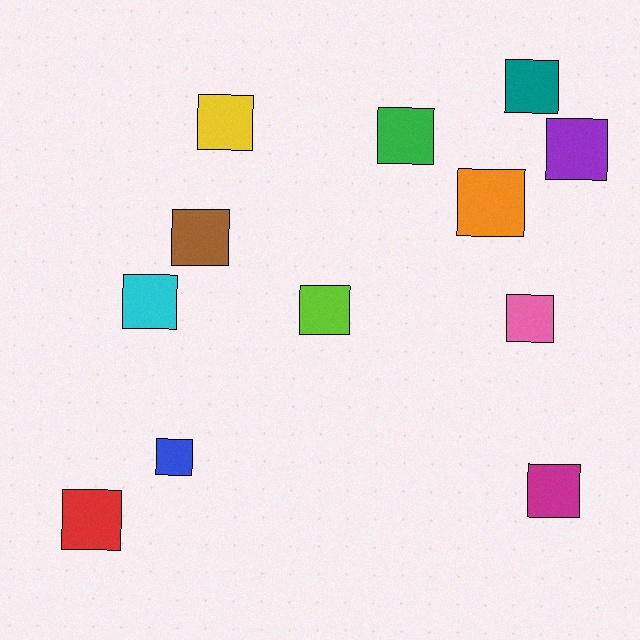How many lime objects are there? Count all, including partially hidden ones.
There is 1 lime object.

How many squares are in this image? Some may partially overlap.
There are 12 squares.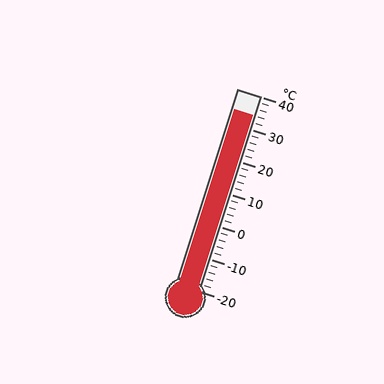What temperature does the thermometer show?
The thermometer shows approximately 34°C.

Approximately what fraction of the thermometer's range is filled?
The thermometer is filled to approximately 90% of its range.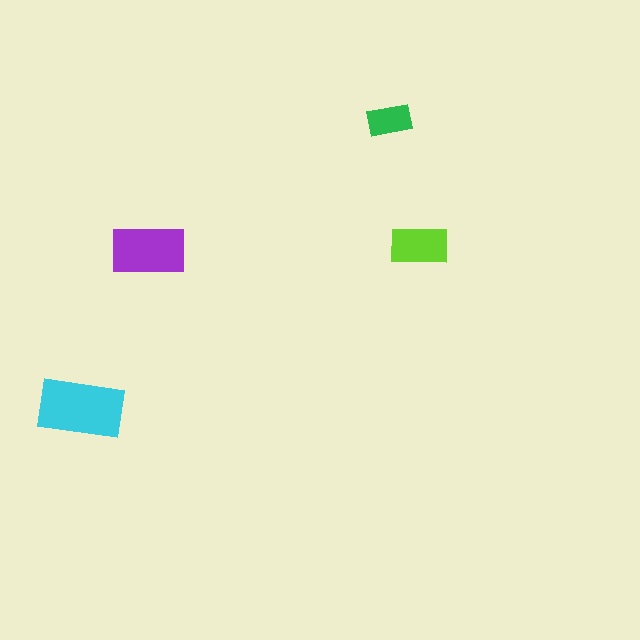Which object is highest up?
The green rectangle is topmost.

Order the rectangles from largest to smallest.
the cyan one, the purple one, the lime one, the green one.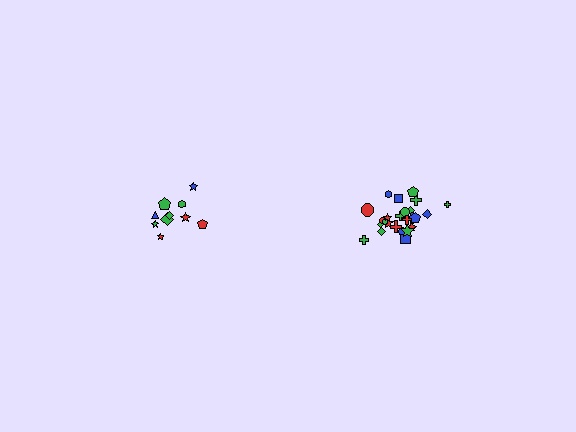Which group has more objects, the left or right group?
The right group.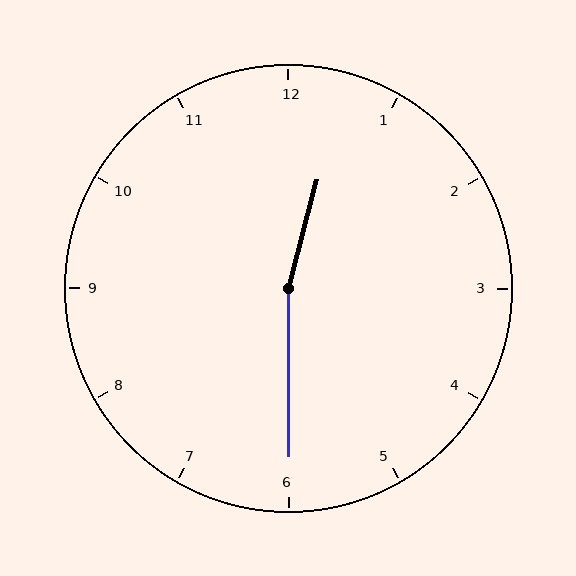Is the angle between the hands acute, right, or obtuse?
It is obtuse.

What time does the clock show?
12:30.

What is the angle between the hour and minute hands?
Approximately 165 degrees.